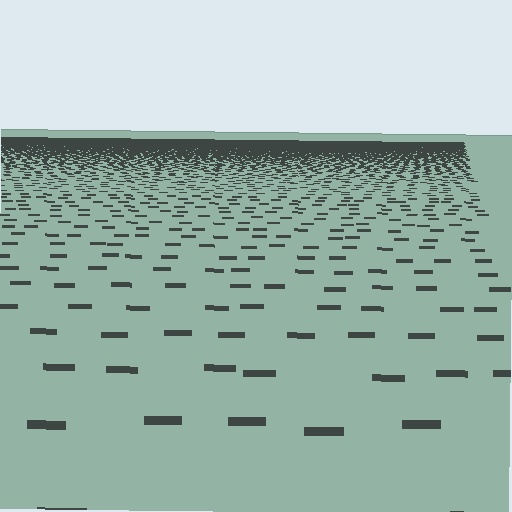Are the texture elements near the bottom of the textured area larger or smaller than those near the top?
Larger. Near the bottom, elements are closer to the viewer and appear at a bigger on-screen size.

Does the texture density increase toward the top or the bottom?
Density increases toward the top.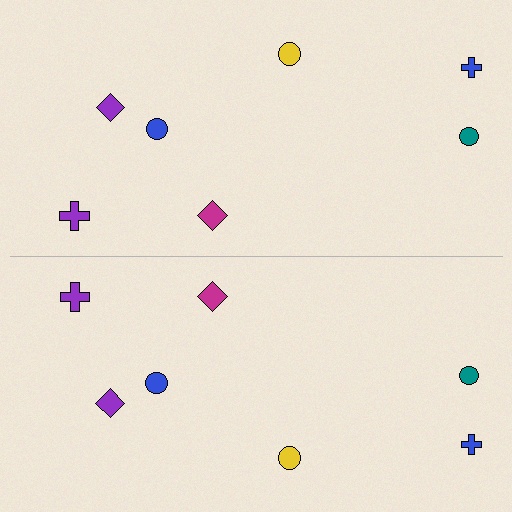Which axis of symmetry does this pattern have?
The pattern has a horizontal axis of symmetry running through the center of the image.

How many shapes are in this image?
There are 14 shapes in this image.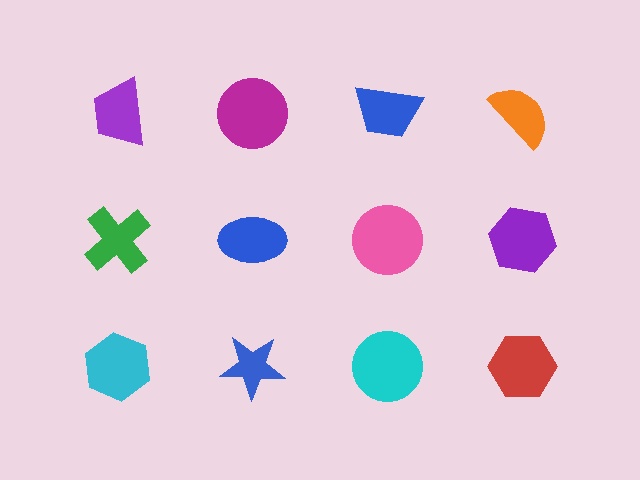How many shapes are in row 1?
4 shapes.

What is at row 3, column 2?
A blue star.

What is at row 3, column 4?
A red hexagon.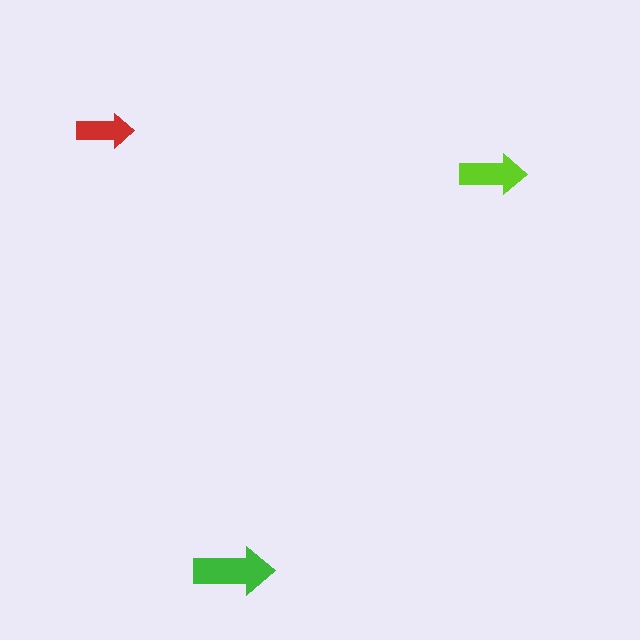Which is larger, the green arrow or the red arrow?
The green one.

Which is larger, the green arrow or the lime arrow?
The green one.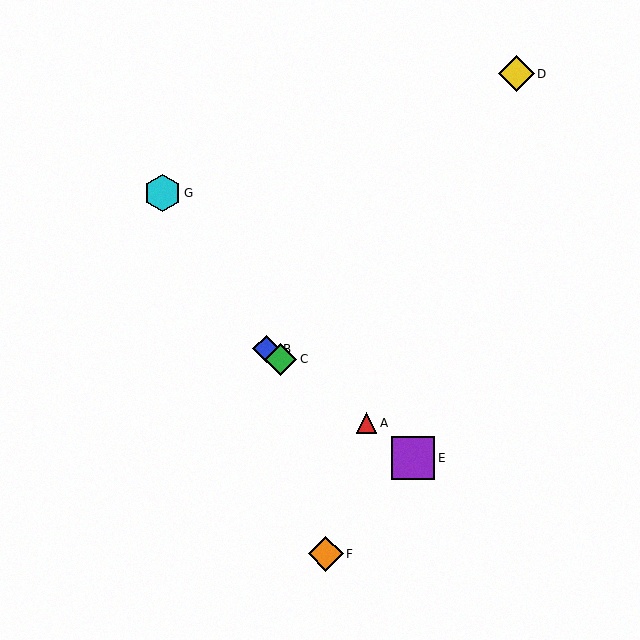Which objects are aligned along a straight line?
Objects A, B, C, E are aligned along a straight line.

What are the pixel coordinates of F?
Object F is at (326, 554).